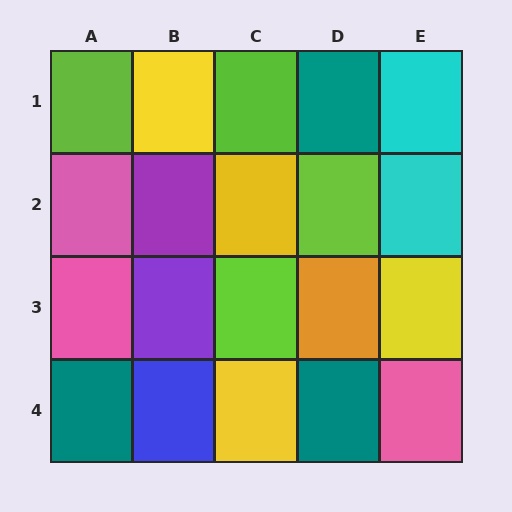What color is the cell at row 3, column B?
Purple.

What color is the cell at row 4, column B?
Blue.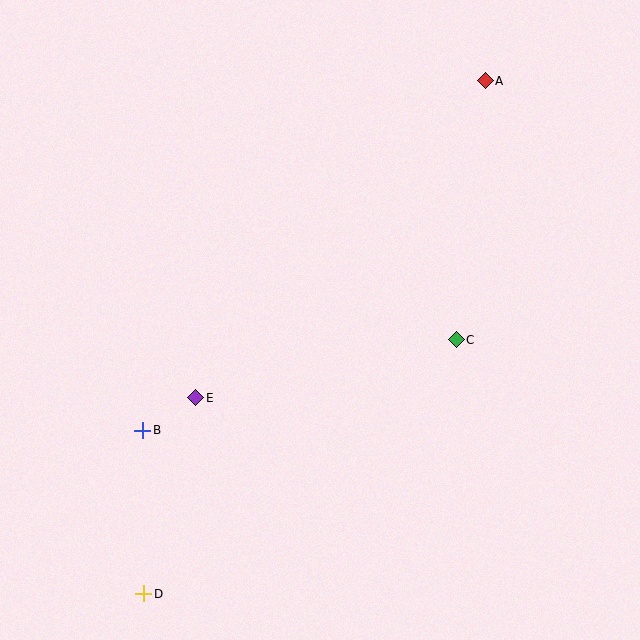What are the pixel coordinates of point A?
Point A is at (485, 81).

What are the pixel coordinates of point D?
Point D is at (144, 594).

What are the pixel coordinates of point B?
Point B is at (143, 430).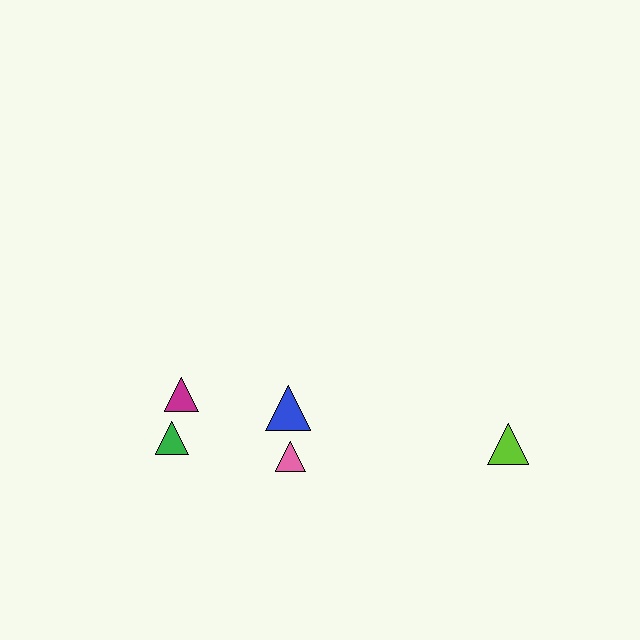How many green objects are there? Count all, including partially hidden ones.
There is 1 green object.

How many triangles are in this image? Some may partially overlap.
There are 5 triangles.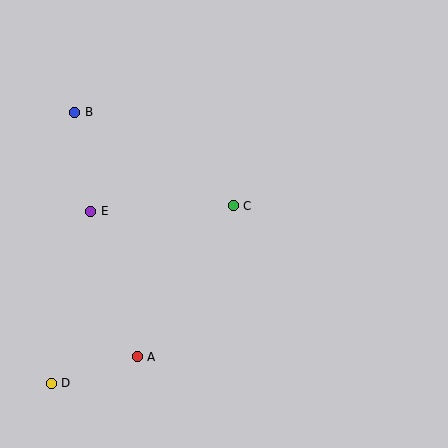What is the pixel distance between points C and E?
The distance between C and E is 143 pixels.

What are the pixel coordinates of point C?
Point C is at (233, 206).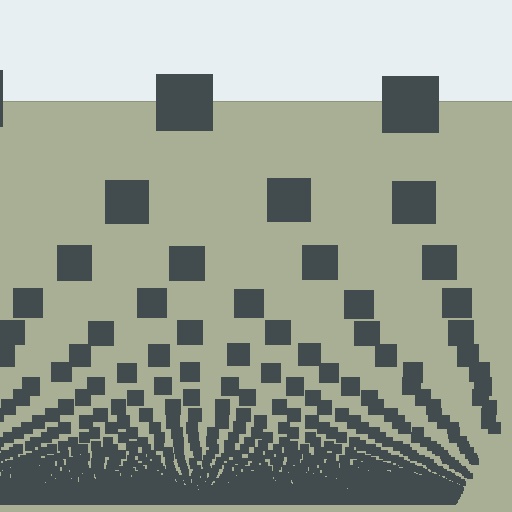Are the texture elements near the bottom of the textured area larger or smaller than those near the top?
Smaller. The gradient is inverted — elements near the bottom are smaller and denser.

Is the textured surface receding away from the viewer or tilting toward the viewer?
The surface appears to tilt toward the viewer. Texture elements get larger and sparser toward the top.